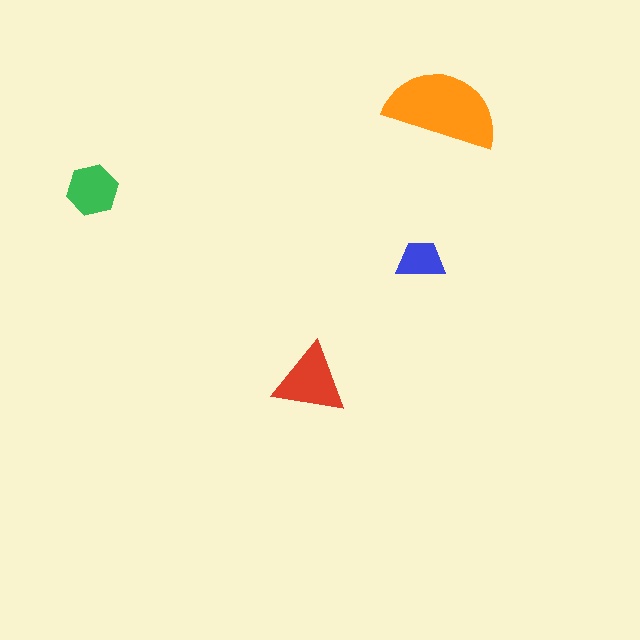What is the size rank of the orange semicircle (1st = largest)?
1st.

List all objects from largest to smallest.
The orange semicircle, the red triangle, the green hexagon, the blue trapezoid.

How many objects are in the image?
There are 4 objects in the image.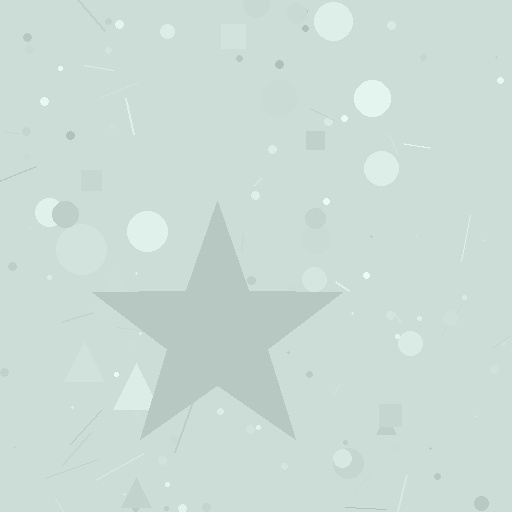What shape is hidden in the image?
A star is hidden in the image.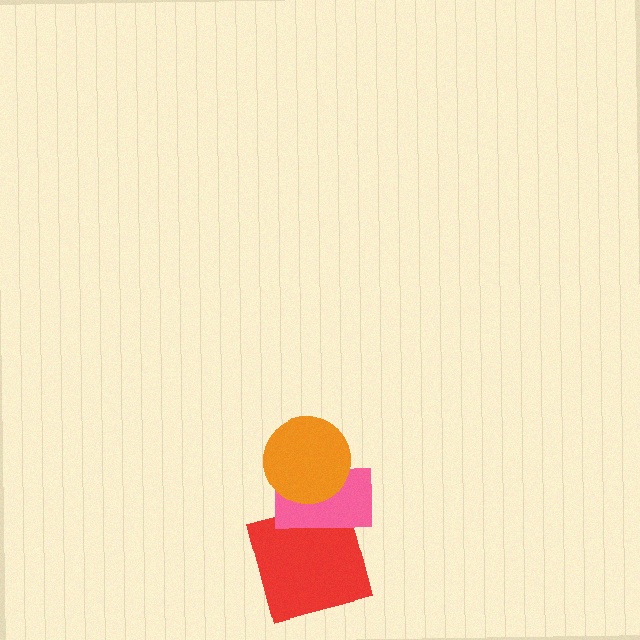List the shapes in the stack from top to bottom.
From top to bottom: the orange circle, the pink rectangle, the red square.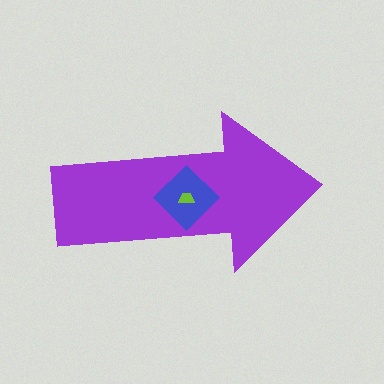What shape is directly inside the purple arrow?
The blue diamond.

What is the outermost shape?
The purple arrow.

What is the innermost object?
The lime trapezoid.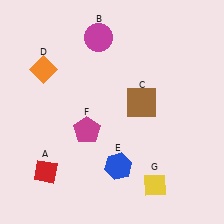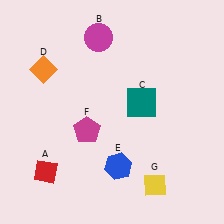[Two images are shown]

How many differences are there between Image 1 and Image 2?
There is 1 difference between the two images.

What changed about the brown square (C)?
In Image 1, C is brown. In Image 2, it changed to teal.